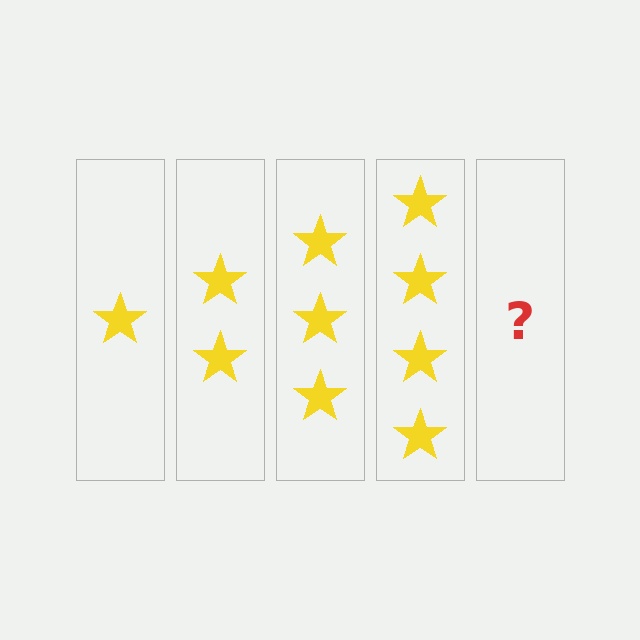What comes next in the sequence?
The next element should be 5 stars.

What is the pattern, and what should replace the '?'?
The pattern is that each step adds one more star. The '?' should be 5 stars.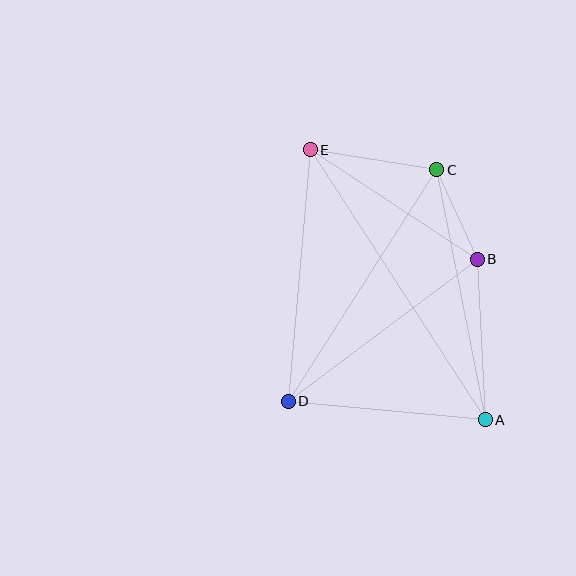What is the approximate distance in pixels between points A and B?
The distance between A and B is approximately 161 pixels.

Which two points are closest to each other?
Points B and C are closest to each other.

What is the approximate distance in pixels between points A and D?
The distance between A and D is approximately 198 pixels.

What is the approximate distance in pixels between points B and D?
The distance between B and D is approximately 236 pixels.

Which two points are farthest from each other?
Points A and E are farthest from each other.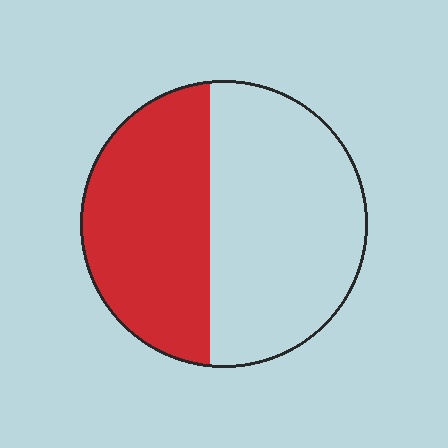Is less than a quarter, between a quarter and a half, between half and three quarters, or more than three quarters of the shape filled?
Between a quarter and a half.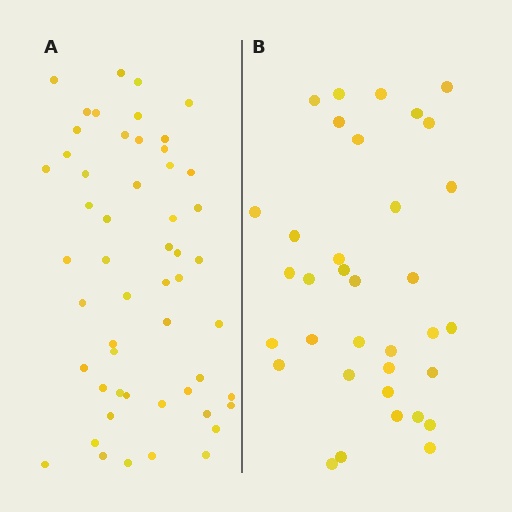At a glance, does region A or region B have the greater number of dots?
Region A (the left region) has more dots.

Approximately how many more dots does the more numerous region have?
Region A has approximately 20 more dots than region B.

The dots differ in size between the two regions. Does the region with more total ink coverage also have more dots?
No. Region B has more total ink coverage because its dots are larger, but region A actually contains more individual dots. Total area can be misleading — the number of items is what matters here.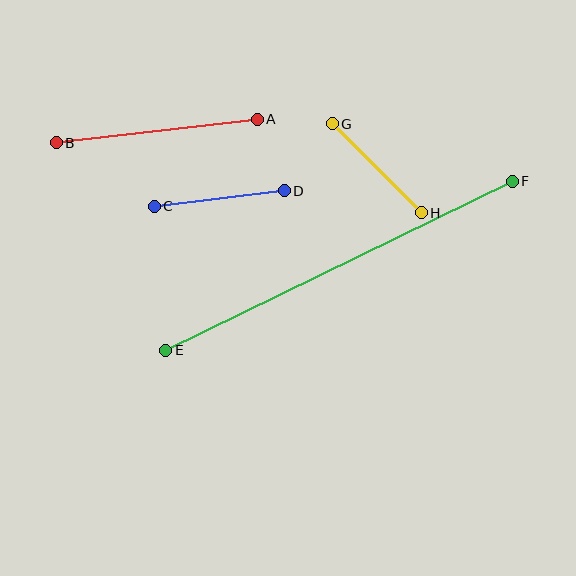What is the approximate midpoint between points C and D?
The midpoint is at approximately (219, 198) pixels.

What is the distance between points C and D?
The distance is approximately 131 pixels.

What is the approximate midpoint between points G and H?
The midpoint is at approximately (377, 168) pixels.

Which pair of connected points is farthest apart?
Points E and F are farthest apart.